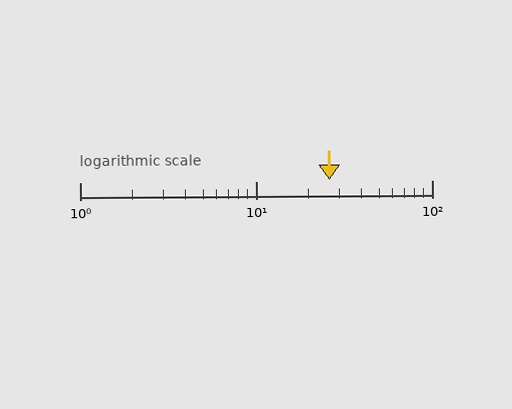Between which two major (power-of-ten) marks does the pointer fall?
The pointer is between 10 and 100.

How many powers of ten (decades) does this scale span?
The scale spans 2 decades, from 1 to 100.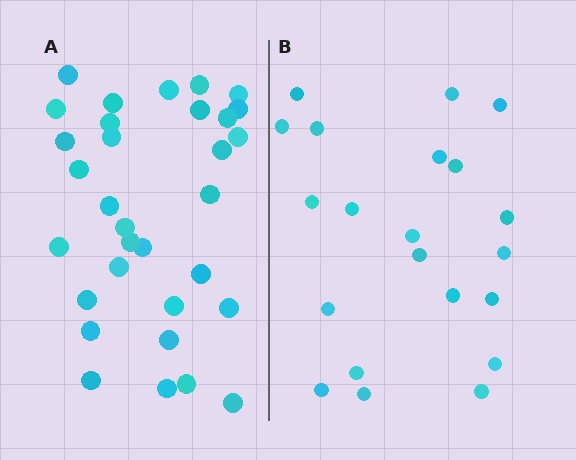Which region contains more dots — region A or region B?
Region A (the left region) has more dots.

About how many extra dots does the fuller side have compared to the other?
Region A has roughly 12 or so more dots than region B.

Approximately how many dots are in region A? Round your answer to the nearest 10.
About 30 dots. (The exact count is 32, which rounds to 30.)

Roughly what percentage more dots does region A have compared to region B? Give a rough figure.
About 50% more.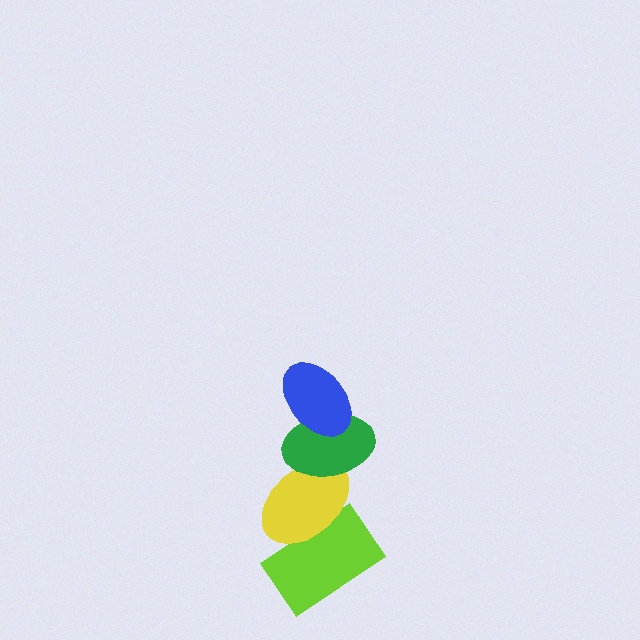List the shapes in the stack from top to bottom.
From top to bottom: the blue ellipse, the green ellipse, the yellow ellipse, the lime rectangle.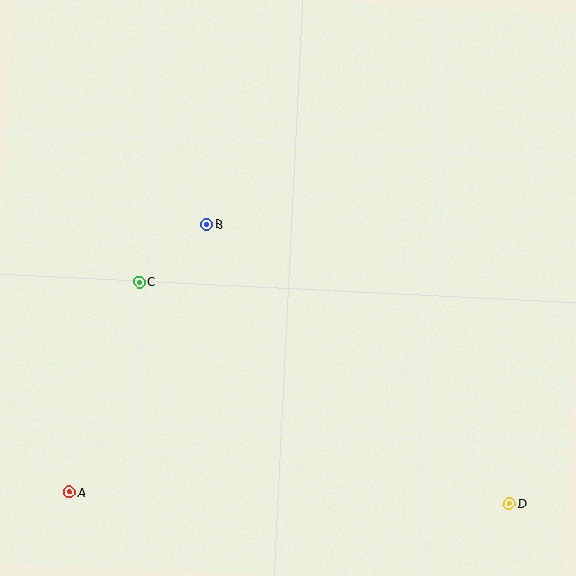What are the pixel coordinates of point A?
Point A is at (69, 492).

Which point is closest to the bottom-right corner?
Point D is closest to the bottom-right corner.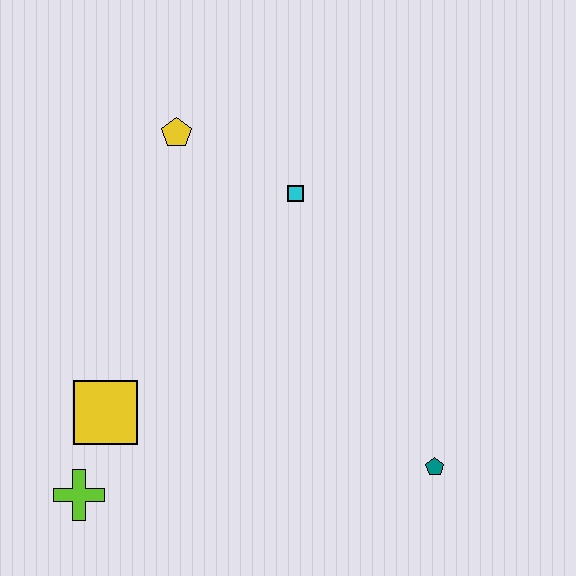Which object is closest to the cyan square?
The yellow pentagon is closest to the cyan square.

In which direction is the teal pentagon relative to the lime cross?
The teal pentagon is to the right of the lime cross.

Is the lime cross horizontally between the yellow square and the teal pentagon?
No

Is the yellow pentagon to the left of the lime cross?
No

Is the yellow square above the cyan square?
No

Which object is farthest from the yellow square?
The teal pentagon is farthest from the yellow square.